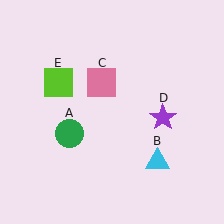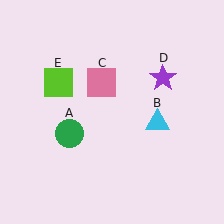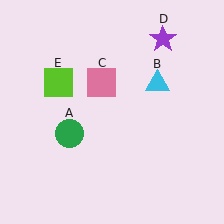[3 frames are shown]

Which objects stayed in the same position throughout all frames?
Green circle (object A) and pink square (object C) and lime square (object E) remained stationary.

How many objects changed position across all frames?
2 objects changed position: cyan triangle (object B), purple star (object D).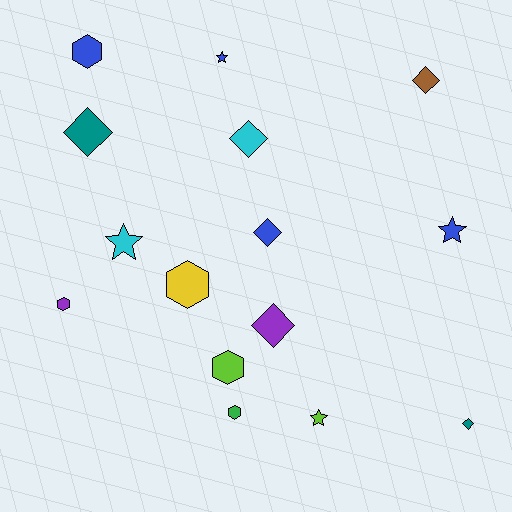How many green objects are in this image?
There is 1 green object.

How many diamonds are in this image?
There are 6 diamonds.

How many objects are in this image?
There are 15 objects.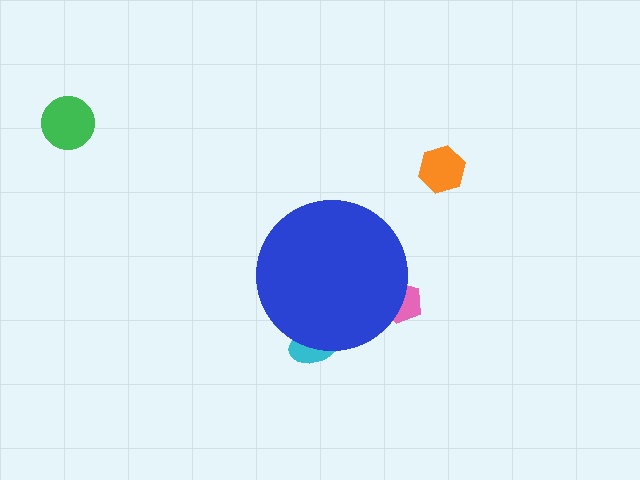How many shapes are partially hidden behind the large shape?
2 shapes are partially hidden.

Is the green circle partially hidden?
No, the green circle is fully visible.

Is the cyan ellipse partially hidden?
Yes, the cyan ellipse is partially hidden behind the blue circle.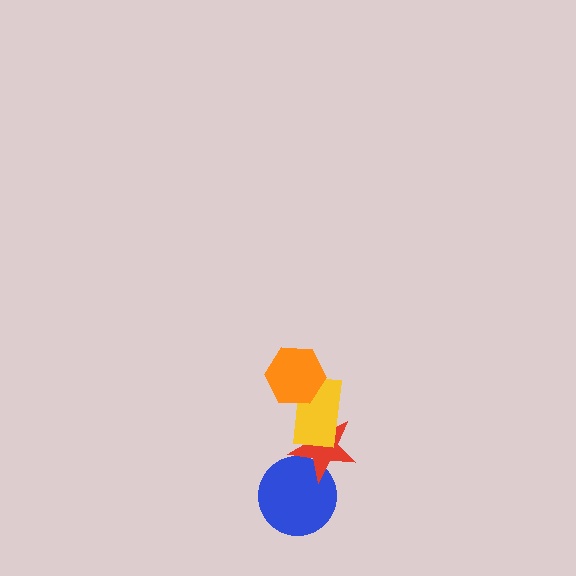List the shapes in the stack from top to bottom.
From top to bottom: the orange hexagon, the yellow rectangle, the red star, the blue circle.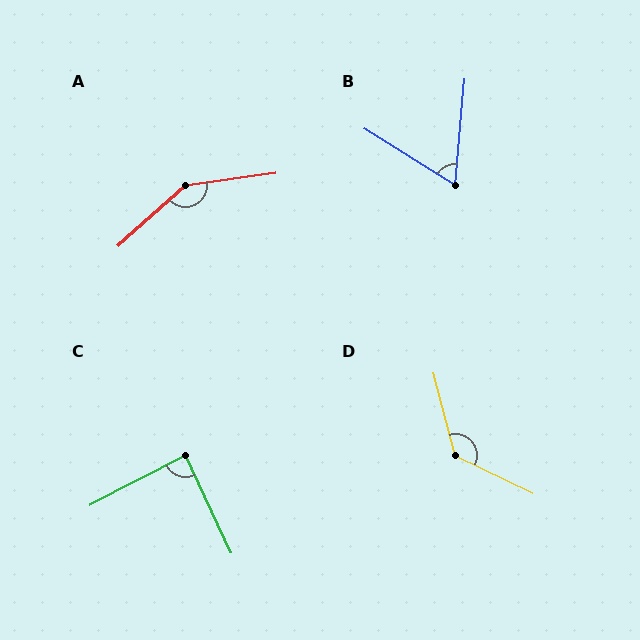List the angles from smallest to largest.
B (63°), C (88°), D (131°), A (146°).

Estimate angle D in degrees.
Approximately 131 degrees.